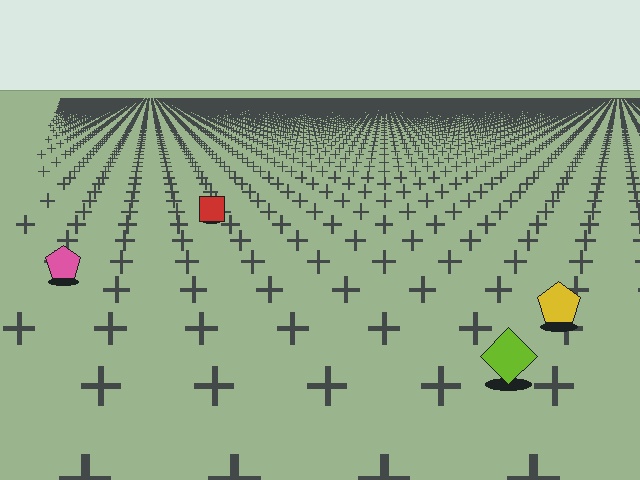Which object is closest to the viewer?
The lime diamond is closest. The texture marks near it are larger and more spread out.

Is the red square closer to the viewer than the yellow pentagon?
No. The yellow pentagon is closer — you can tell from the texture gradient: the ground texture is coarser near it.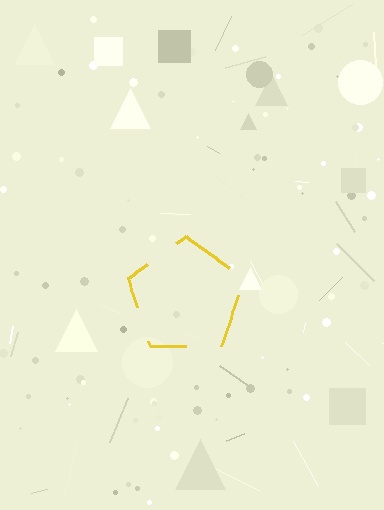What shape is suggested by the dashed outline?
The dashed outline suggests a pentagon.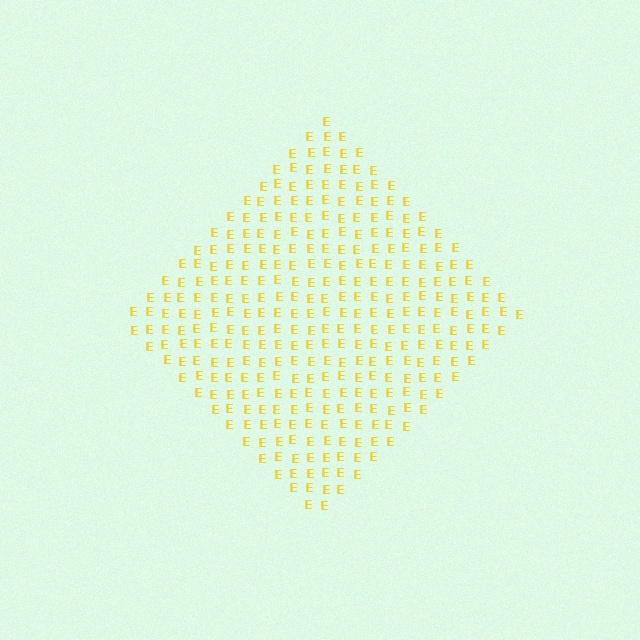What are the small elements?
The small elements are letter E's.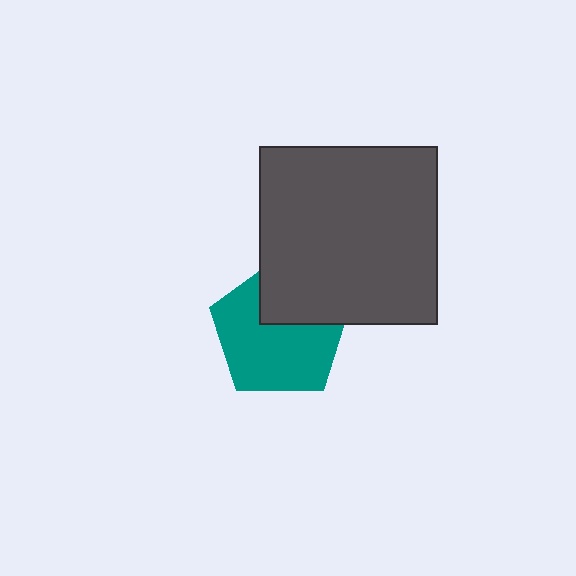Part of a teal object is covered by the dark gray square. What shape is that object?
It is a pentagon.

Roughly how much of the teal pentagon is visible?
Most of it is visible (roughly 68%).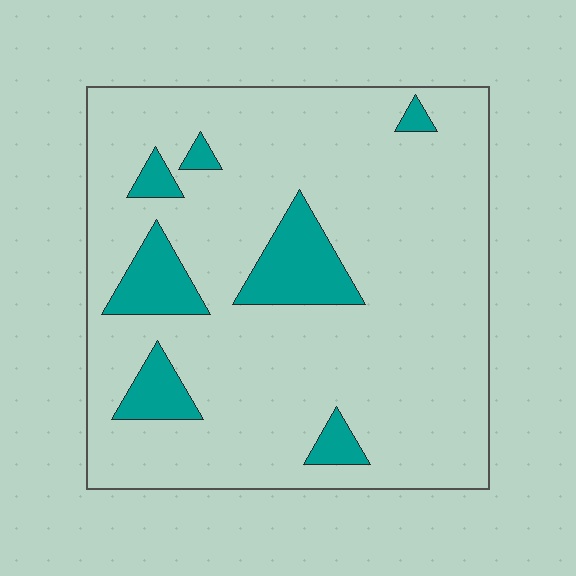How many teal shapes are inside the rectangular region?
7.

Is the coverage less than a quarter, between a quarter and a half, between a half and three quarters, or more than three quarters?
Less than a quarter.